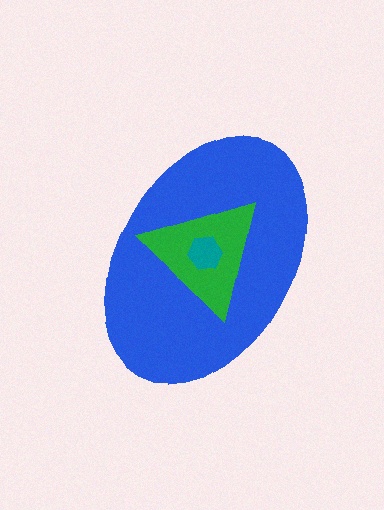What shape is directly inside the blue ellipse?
The green triangle.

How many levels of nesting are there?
3.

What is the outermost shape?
The blue ellipse.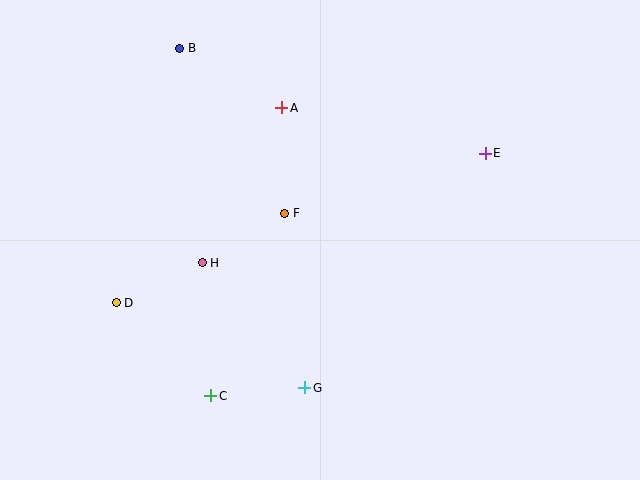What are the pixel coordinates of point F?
Point F is at (285, 213).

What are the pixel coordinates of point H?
Point H is at (202, 263).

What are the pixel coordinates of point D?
Point D is at (116, 303).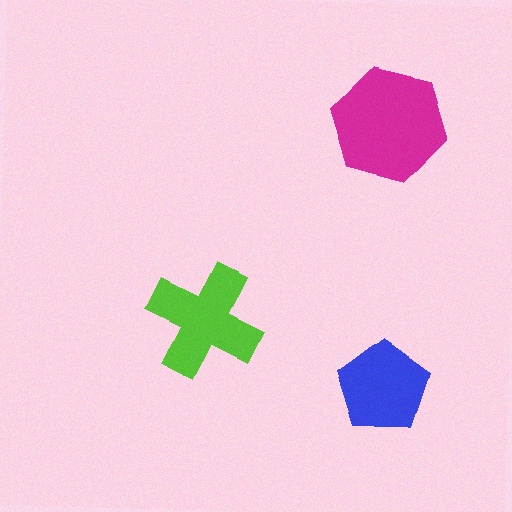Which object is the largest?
The magenta hexagon.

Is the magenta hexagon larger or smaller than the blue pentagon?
Larger.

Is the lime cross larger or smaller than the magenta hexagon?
Smaller.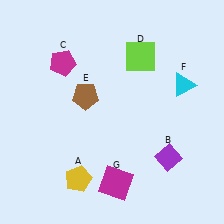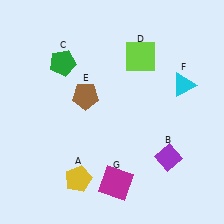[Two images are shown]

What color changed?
The pentagon (C) changed from magenta in Image 1 to green in Image 2.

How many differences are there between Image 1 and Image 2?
There is 1 difference between the two images.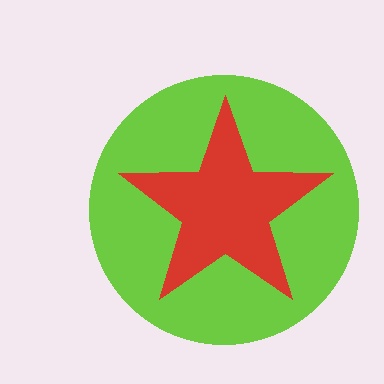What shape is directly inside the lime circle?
The red star.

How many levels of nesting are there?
2.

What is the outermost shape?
The lime circle.